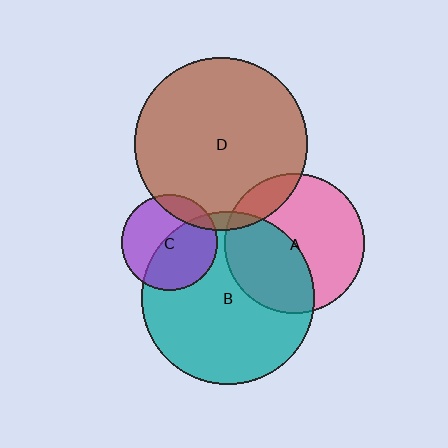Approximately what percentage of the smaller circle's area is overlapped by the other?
Approximately 15%.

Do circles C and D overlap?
Yes.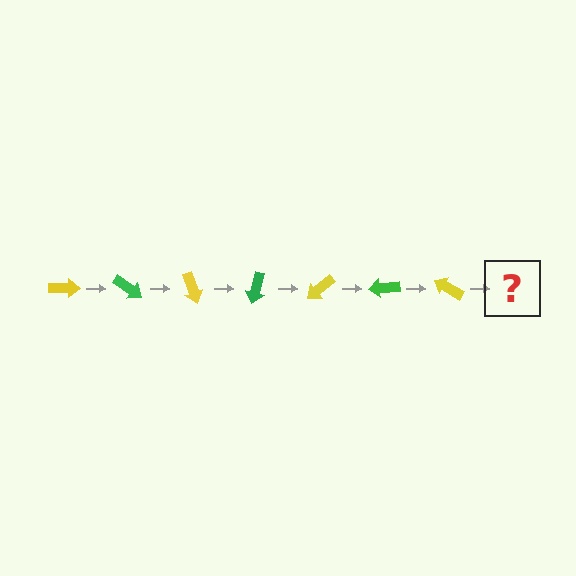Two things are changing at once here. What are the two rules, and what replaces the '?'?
The two rules are that it rotates 35 degrees each step and the color cycles through yellow and green. The '?' should be a green arrow, rotated 245 degrees from the start.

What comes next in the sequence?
The next element should be a green arrow, rotated 245 degrees from the start.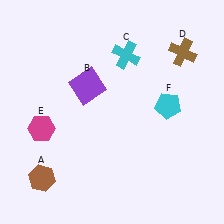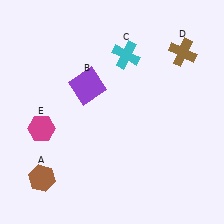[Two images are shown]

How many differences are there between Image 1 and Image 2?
There is 1 difference between the two images.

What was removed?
The cyan pentagon (F) was removed in Image 2.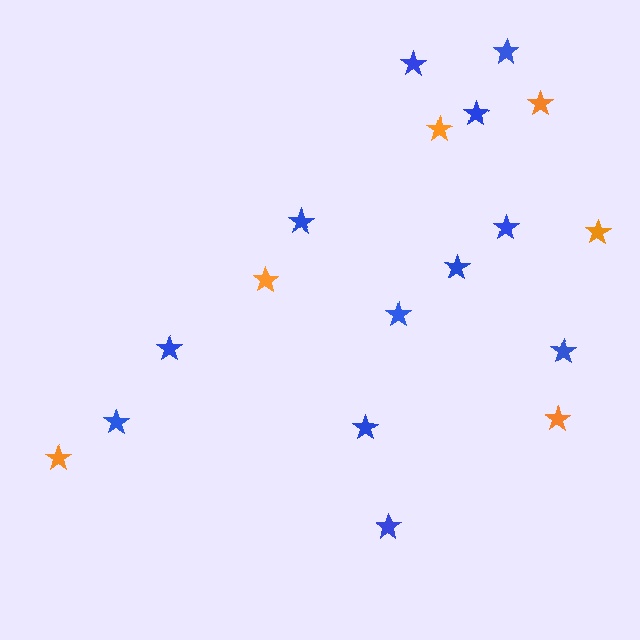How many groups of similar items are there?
There are 2 groups: one group of blue stars (12) and one group of orange stars (6).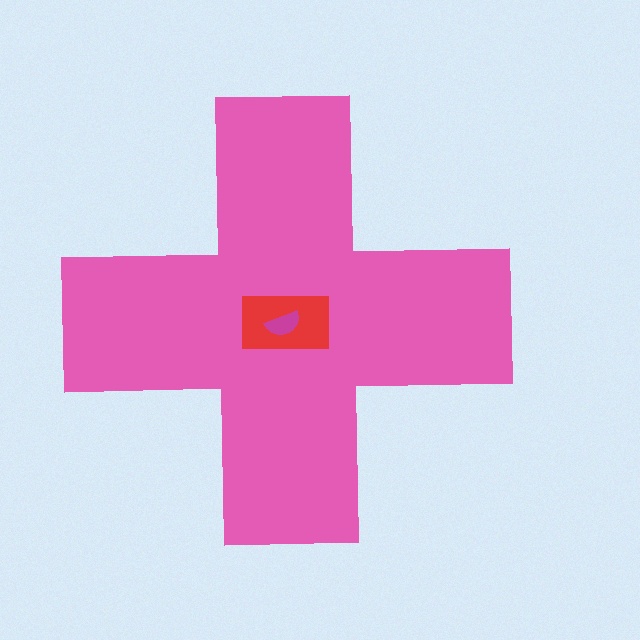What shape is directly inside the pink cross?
The red rectangle.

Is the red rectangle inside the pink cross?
Yes.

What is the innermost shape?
The magenta semicircle.